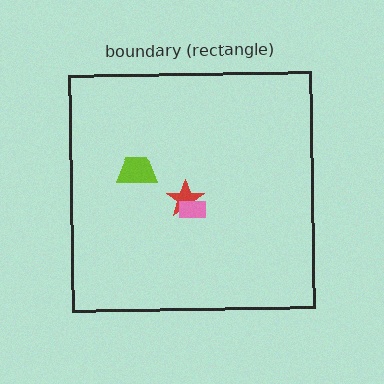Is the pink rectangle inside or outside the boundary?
Inside.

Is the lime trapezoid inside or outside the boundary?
Inside.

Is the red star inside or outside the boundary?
Inside.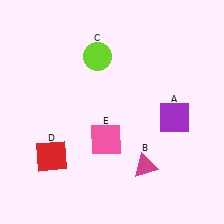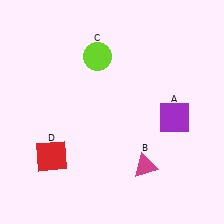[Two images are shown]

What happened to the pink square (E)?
The pink square (E) was removed in Image 2. It was in the bottom-left area of Image 1.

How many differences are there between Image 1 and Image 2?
There is 1 difference between the two images.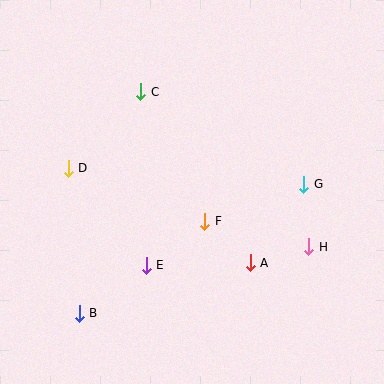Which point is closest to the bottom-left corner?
Point B is closest to the bottom-left corner.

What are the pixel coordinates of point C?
Point C is at (141, 92).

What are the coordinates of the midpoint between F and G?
The midpoint between F and G is at (254, 203).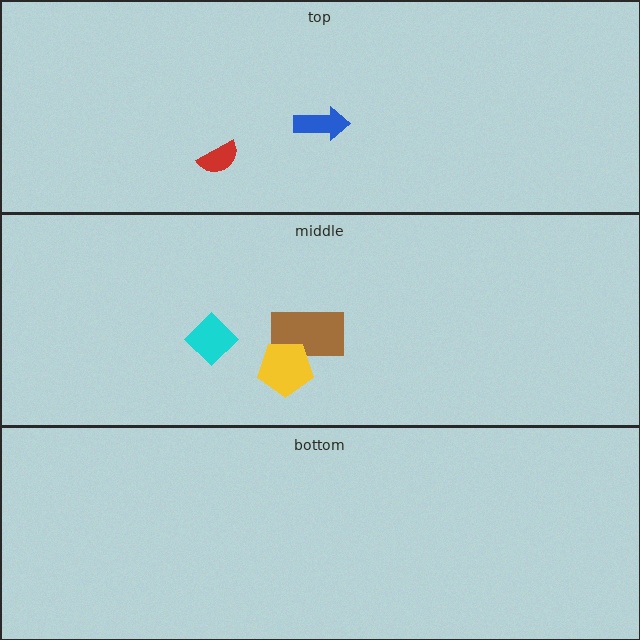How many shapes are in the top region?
2.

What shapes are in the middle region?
The brown rectangle, the yellow pentagon, the cyan diamond.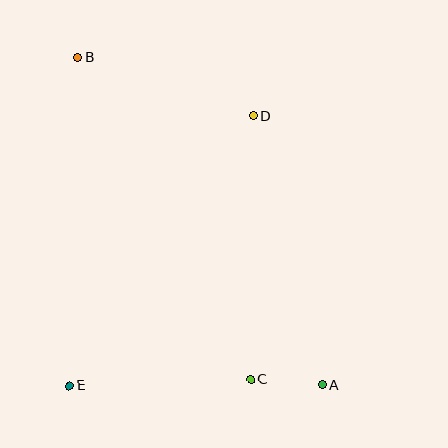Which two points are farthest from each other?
Points A and B are farthest from each other.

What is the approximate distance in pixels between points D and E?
The distance between D and E is approximately 326 pixels.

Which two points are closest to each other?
Points A and C are closest to each other.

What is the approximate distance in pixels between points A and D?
The distance between A and D is approximately 278 pixels.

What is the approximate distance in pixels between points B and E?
The distance between B and E is approximately 329 pixels.